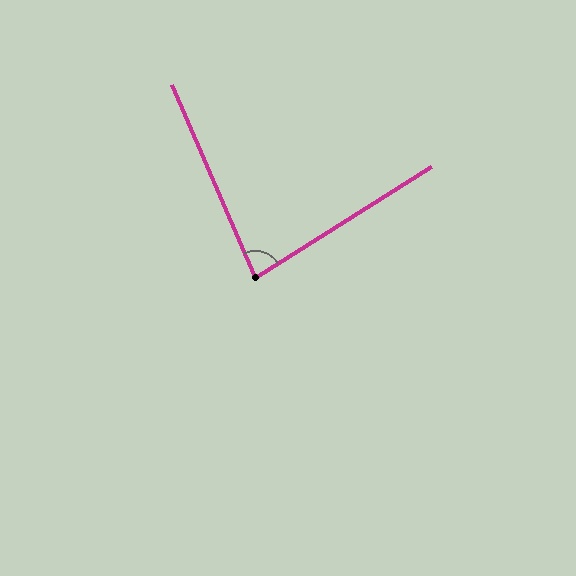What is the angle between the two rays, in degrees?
Approximately 81 degrees.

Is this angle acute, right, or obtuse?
It is acute.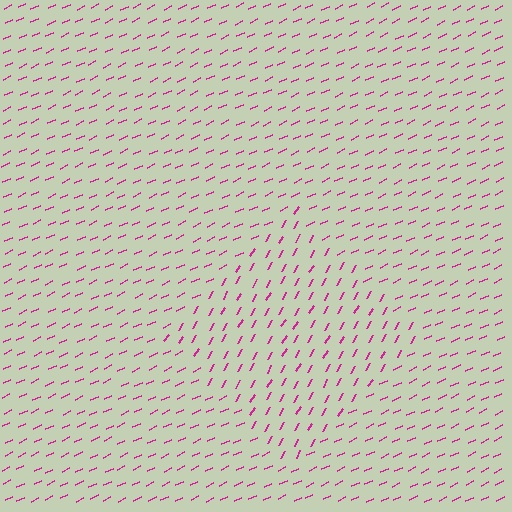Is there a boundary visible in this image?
Yes, there is a texture boundary formed by a change in line orientation.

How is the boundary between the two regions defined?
The boundary is defined purely by a change in line orientation (approximately 35 degrees difference). All lines are the same color and thickness.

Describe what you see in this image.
The image is filled with small magenta line segments. A diamond region in the image has lines oriented differently from the surrounding lines, creating a visible texture boundary.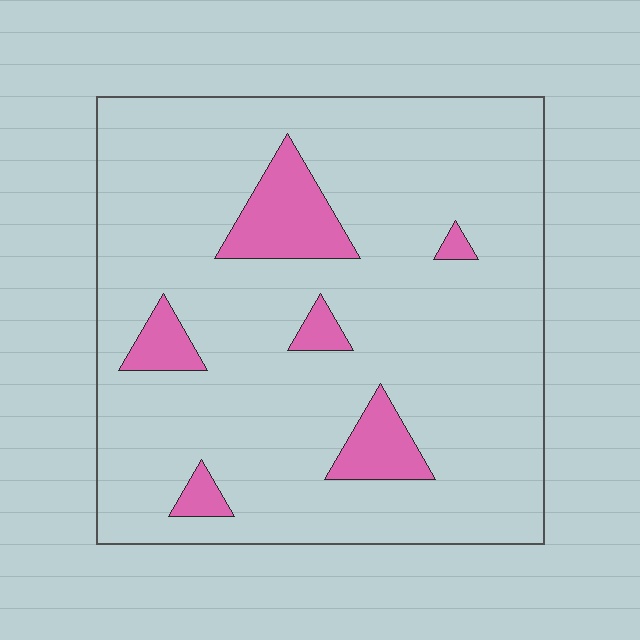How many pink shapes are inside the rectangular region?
6.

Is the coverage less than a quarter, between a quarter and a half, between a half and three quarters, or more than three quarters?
Less than a quarter.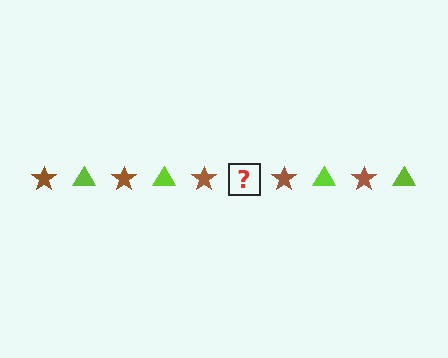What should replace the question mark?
The question mark should be replaced with a lime triangle.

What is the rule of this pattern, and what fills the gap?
The rule is that the pattern alternates between brown star and lime triangle. The gap should be filled with a lime triangle.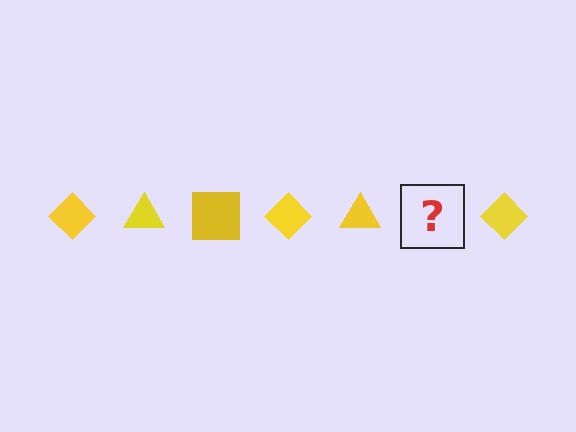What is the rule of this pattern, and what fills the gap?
The rule is that the pattern cycles through diamond, triangle, square shapes in yellow. The gap should be filled with a yellow square.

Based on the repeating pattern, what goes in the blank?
The blank should be a yellow square.